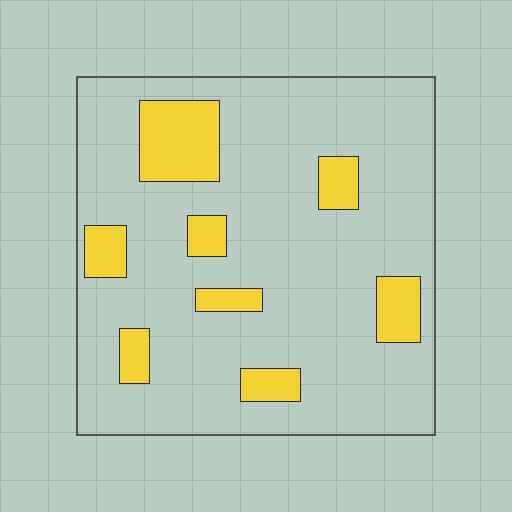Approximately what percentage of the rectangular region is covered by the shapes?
Approximately 15%.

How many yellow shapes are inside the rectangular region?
8.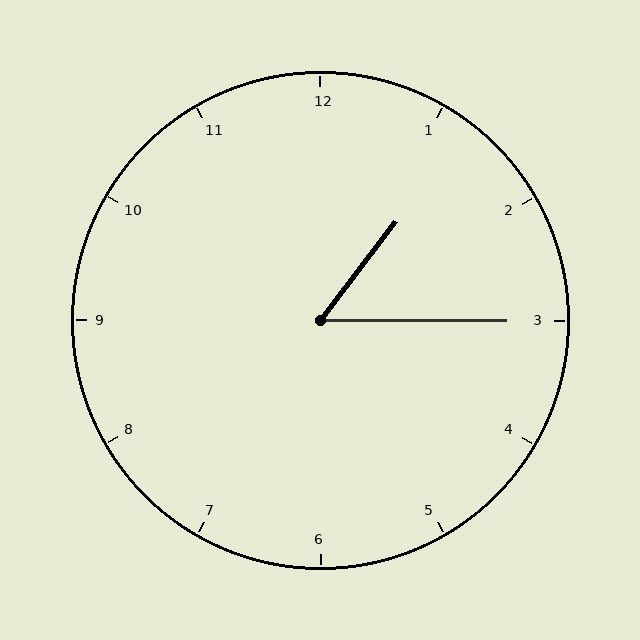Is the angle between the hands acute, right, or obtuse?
It is acute.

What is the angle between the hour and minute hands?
Approximately 52 degrees.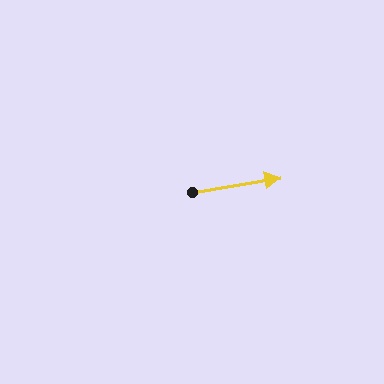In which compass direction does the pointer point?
East.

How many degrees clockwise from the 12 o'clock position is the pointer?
Approximately 81 degrees.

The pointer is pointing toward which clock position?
Roughly 3 o'clock.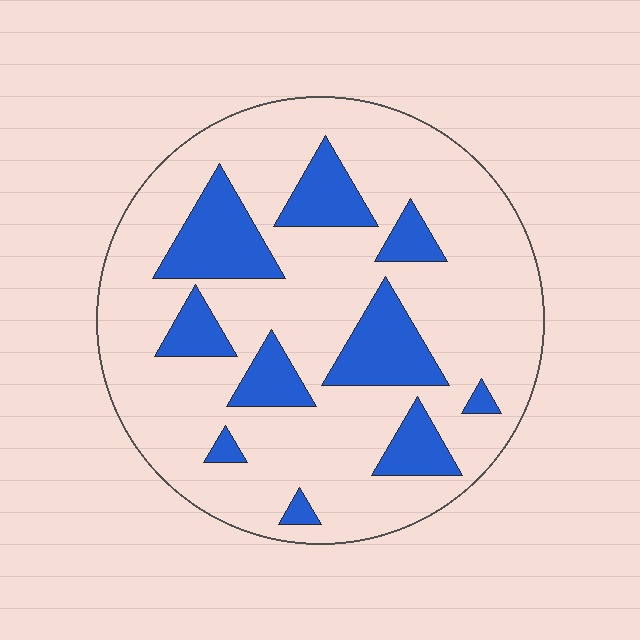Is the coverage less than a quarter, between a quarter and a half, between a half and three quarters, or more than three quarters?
Less than a quarter.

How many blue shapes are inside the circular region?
10.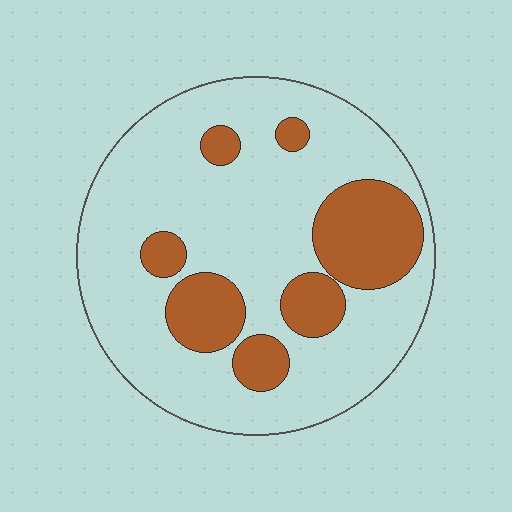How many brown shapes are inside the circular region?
7.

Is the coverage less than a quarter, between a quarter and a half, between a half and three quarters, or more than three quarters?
Less than a quarter.